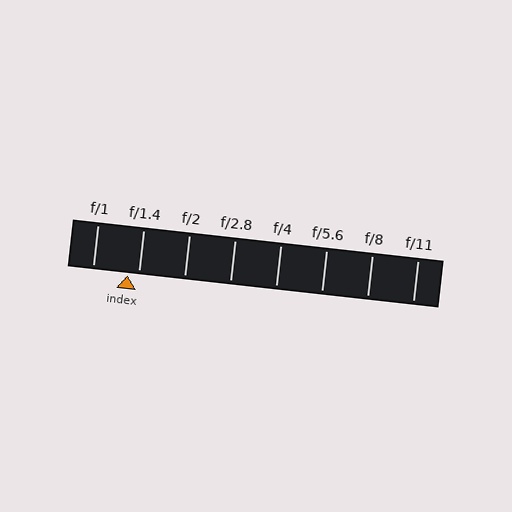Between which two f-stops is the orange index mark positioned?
The index mark is between f/1 and f/1.4.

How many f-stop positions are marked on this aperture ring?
There are 8 f-stop positions marked.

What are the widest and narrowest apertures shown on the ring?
The widest aperture shown is f/1 and the narrowest is f/11.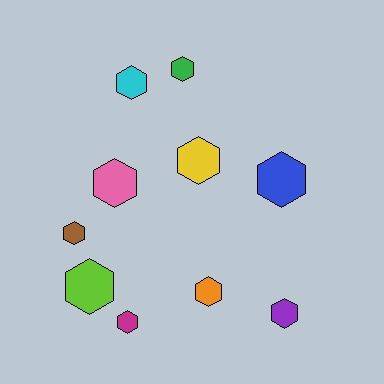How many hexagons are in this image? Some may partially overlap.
There are 10 hexagons.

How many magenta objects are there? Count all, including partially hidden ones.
There is 1 magenta object.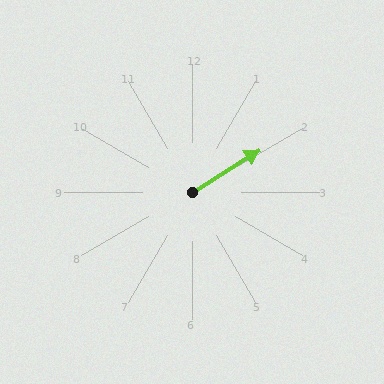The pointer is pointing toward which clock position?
Roughly 2 o'clock.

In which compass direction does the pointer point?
Northeast.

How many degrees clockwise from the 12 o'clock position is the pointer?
Approximately 58 degrees.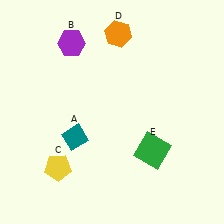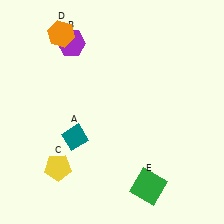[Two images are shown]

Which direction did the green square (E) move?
The green square (E) moved down.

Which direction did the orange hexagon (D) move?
The orange hexagon (D) moved left.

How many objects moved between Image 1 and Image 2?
2 objects moved between the two images.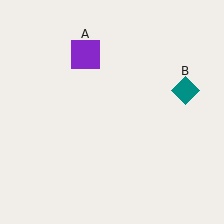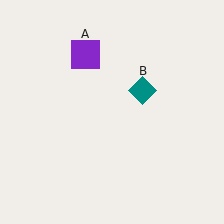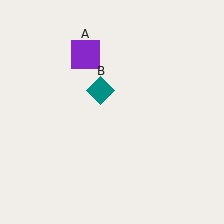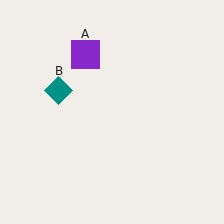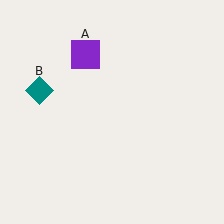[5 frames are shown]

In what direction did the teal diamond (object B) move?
The teal diamond (object B) moved left.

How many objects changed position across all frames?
1 object changed position: teal diamond (object B).